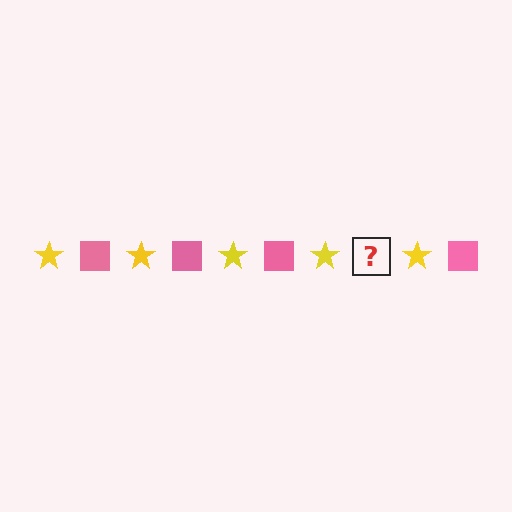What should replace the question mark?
The question mark should be replaced with a pink square.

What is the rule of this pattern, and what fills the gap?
The rule is that the pattern alternates between yellow star and pink square. The gap should be filled with a pink square.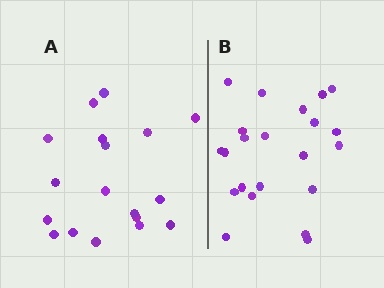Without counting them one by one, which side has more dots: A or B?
Region B (the right region) has more dots.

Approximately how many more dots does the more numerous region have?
Region B has about 4 more dots than region A.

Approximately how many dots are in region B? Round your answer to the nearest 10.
About 20 dots. (The exact count is 22, which rounds to 20.)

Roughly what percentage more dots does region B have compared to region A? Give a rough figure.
About 20% more.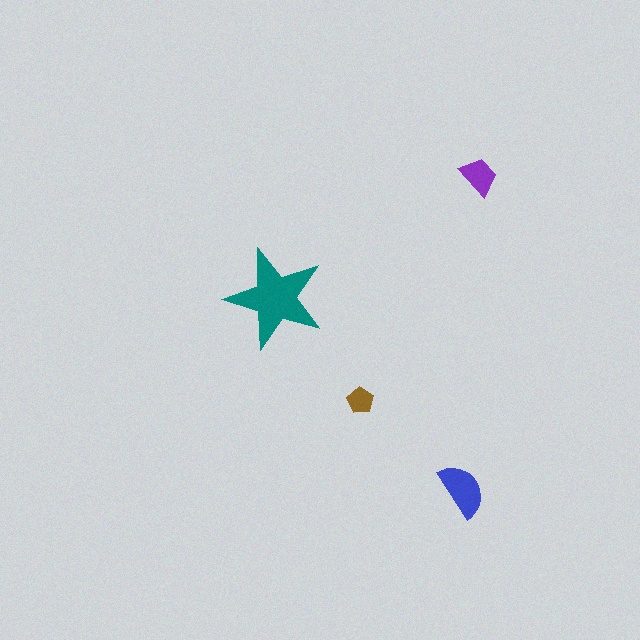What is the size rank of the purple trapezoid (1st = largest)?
3rd.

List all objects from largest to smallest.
The teal star, the blue semicircle, the purple trapezoid, the brown pentagon.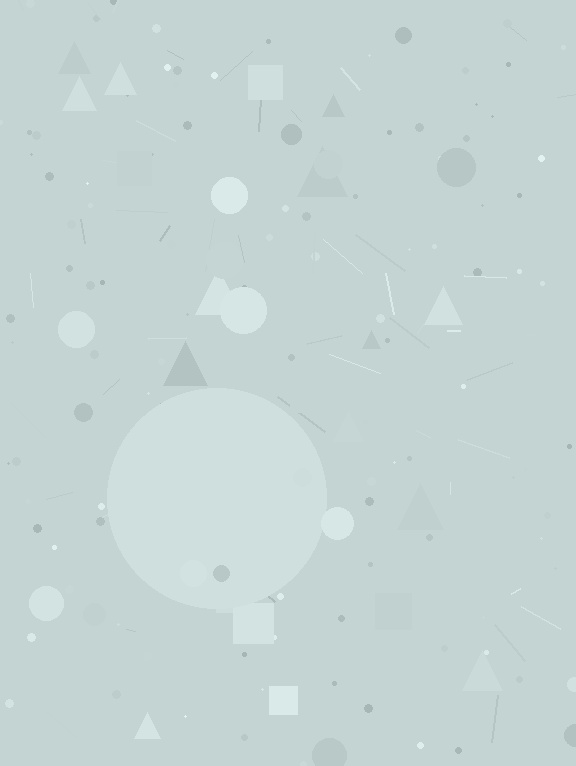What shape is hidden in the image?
A circle is hidden in the image.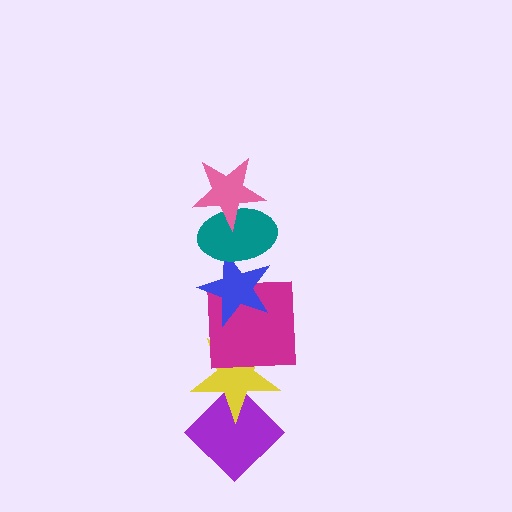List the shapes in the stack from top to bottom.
From top to bottom: the pink star, the teal ellipse, the blue star, the magenta square, the yellow star, the purple diamond.